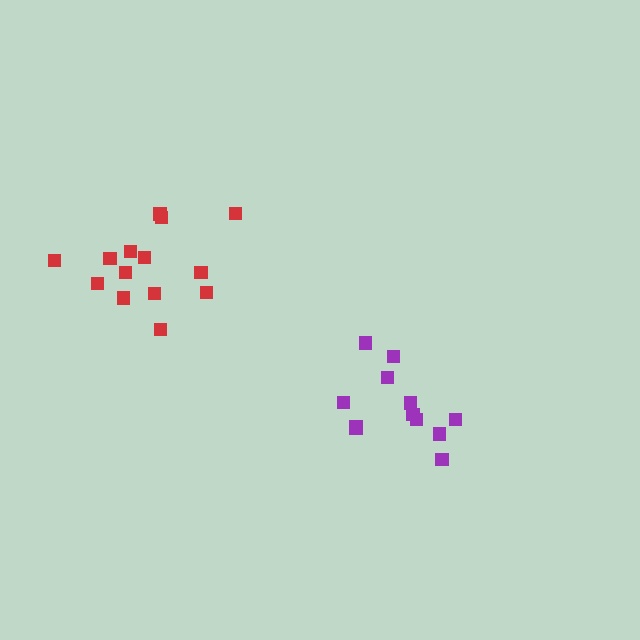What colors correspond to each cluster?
The clusters are colored: red, purple.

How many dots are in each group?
Group 1: 14 dots, Group 2: 12 dots (26 total).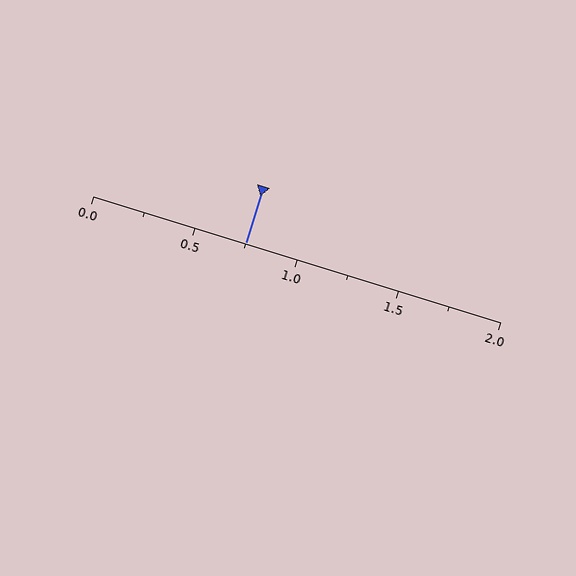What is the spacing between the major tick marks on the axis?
The major ticks are spaced 0.5 apart.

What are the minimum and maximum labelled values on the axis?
The axis runs from 0.0 to 2.0.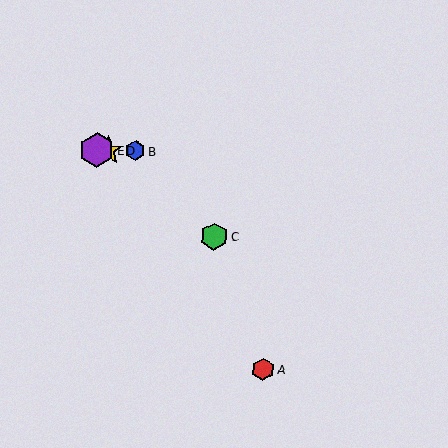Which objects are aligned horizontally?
Objects B, D, E are aligned horizontally.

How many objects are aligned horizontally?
3 objects (B, D, E) are aligned horizontally.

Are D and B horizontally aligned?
Yes, both are at y≈150.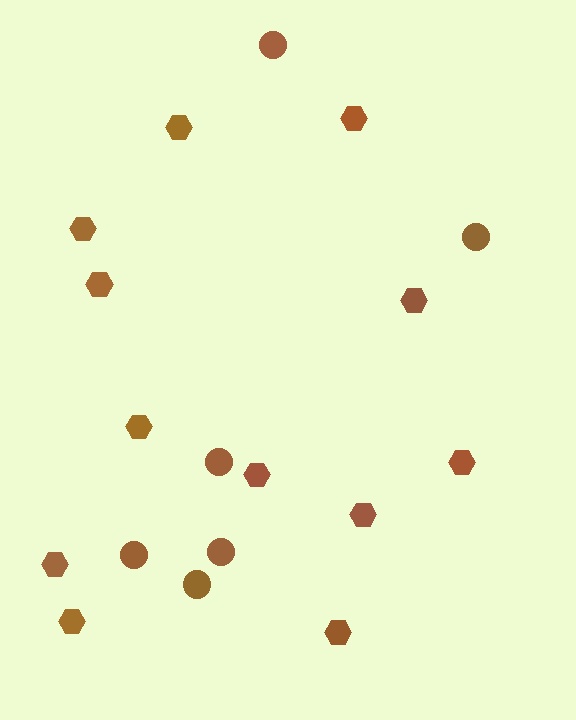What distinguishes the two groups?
There are 2 groups: one group of circles (6) and one group of hexagons (12).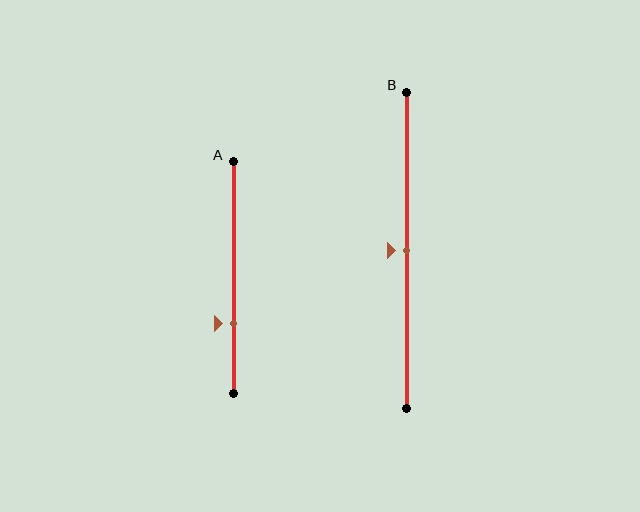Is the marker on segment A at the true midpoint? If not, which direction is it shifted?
No, the marker on segment A is shifted downward by about 20% of the segment length.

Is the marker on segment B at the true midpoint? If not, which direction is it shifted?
Yes, the marker on segment B is at the true midpoint.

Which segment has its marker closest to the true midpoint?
Segment B has its marker closest to the true midpoint.